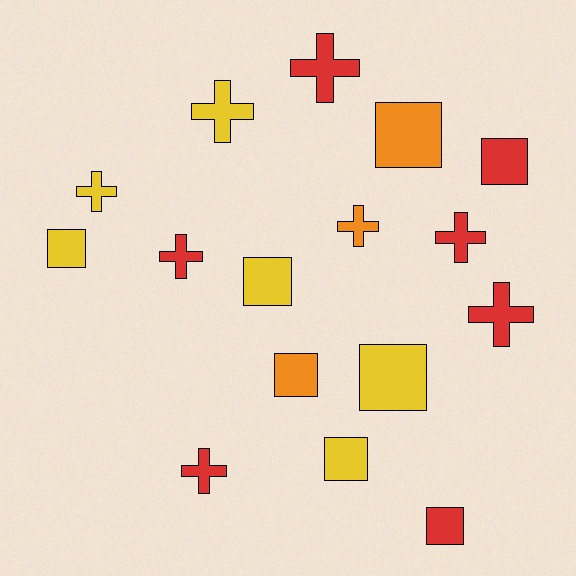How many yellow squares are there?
There are 4 yellow squares.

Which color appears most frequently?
Red, with 7 objects.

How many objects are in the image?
There are 16 objects.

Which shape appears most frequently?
Cross, with 8 objects.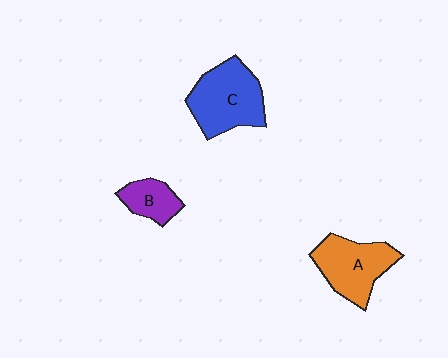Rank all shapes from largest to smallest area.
From largest to smallest: C (blue), A (orange), B (purple).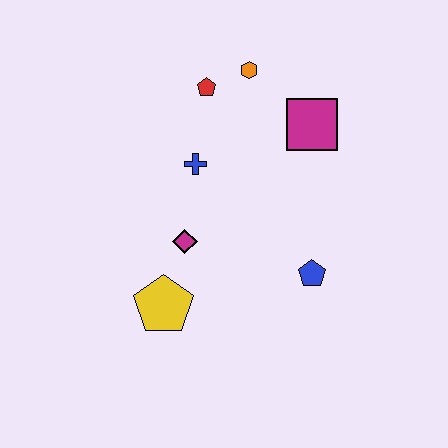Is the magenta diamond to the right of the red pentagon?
No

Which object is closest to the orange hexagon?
The red pentagon is closest to the orange hexagon.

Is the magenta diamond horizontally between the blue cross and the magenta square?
No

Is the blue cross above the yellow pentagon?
Yes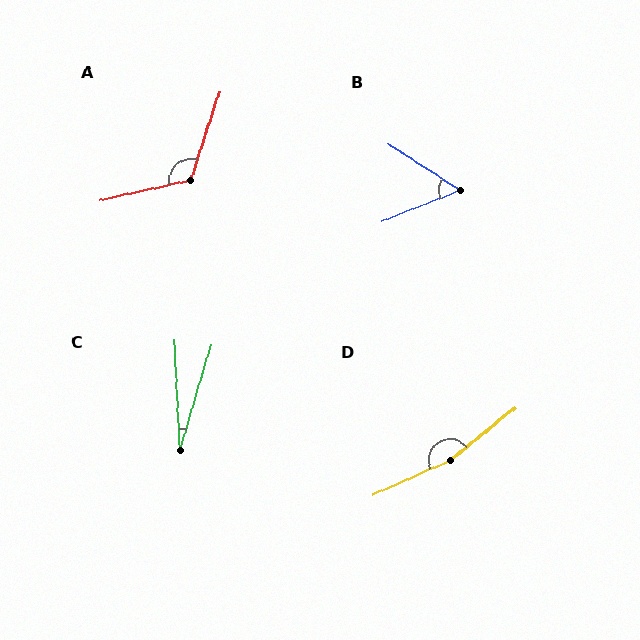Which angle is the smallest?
C, at approximately 19 degrees.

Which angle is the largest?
D, at approximately 165 degrees.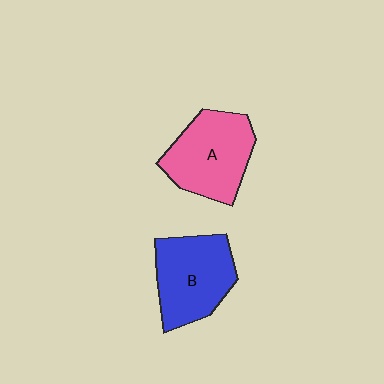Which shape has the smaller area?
Shape B (blue).